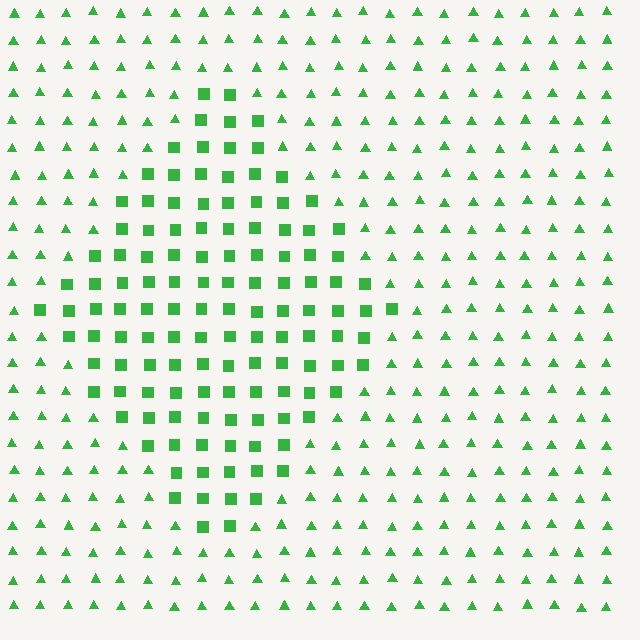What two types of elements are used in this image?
The image uses squares inside the diamond region and triangles outside it.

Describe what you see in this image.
The image is filled with small green elements arranged in a uniform grid. A diamond-shaped region contains squares, while the surrounding area contains triangles. The boundary is defined purely by the change in element shape.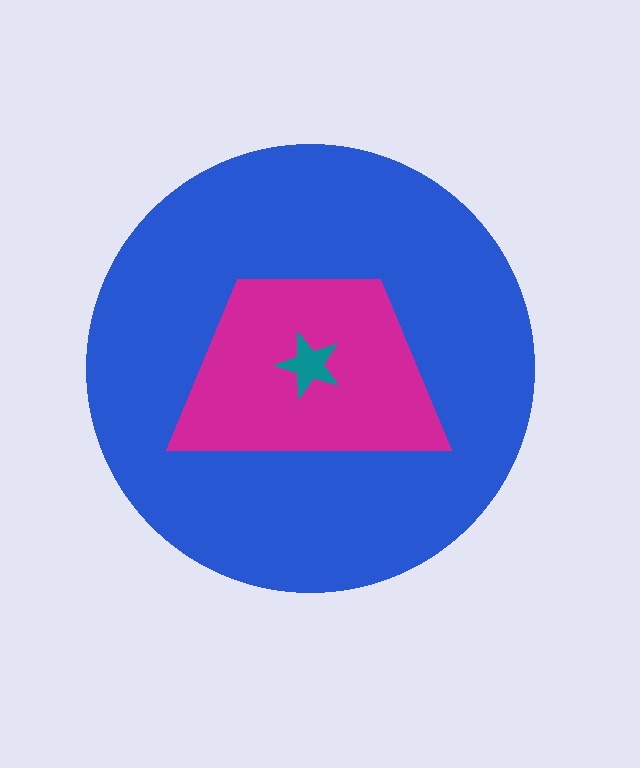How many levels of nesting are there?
3.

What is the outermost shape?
The blue circle.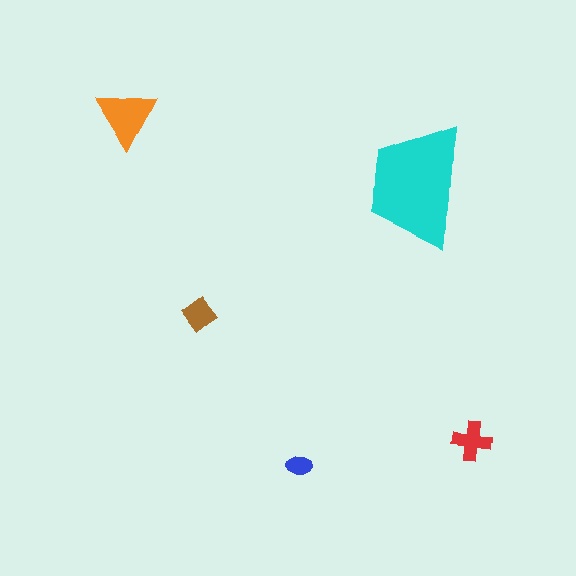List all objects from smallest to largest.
The blue ellipse, the brown diamond, the red cross, the orange triangle, the cyan trapezoid.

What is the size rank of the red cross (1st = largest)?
3rd.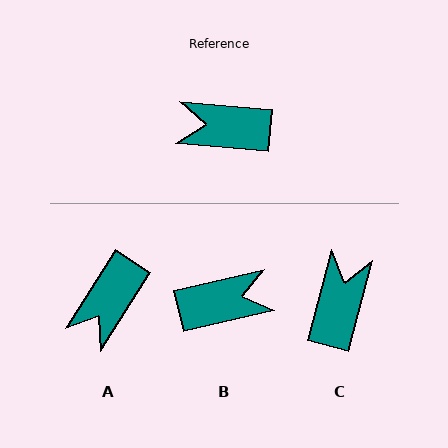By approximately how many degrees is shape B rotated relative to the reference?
Approximately 162 degrees clockwise.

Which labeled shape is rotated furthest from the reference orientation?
B, about 162 degrees away.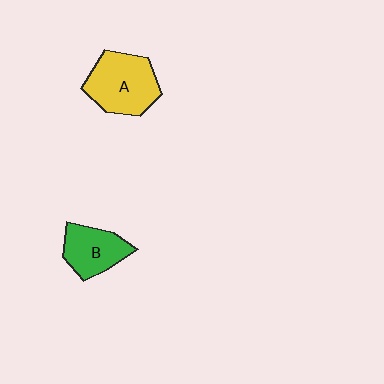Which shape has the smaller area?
Shape B (green).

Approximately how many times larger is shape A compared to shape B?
Approximately 1.4 times.